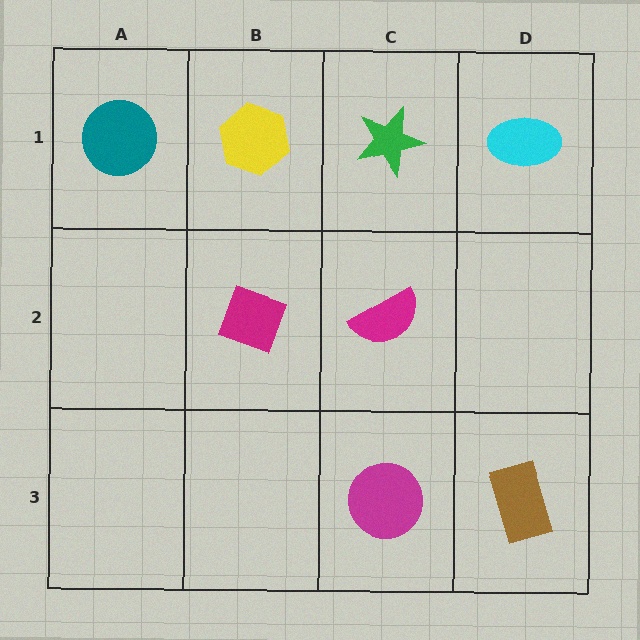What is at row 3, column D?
A brown rectangle.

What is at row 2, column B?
A magenta diamond.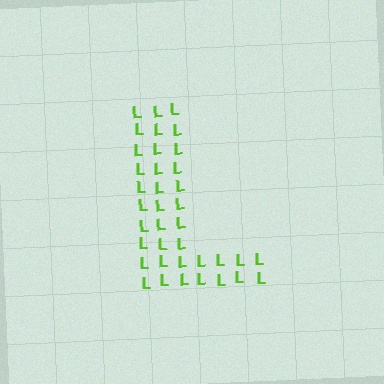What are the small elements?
The small elements are letter L's.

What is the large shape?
The large shape is the letter L.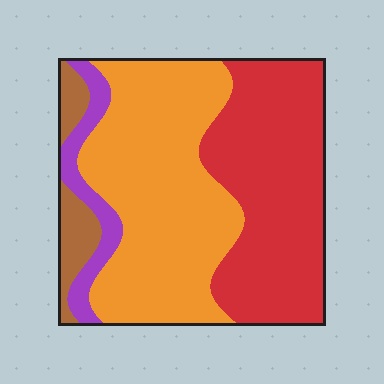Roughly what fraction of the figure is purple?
Purple covers roughly 10% of the figure.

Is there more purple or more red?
Red.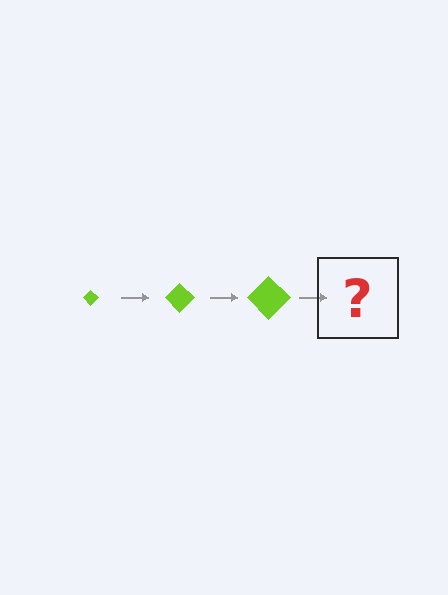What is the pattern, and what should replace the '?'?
The pattern is that the diamond gets progressively larger each step. The '?' should be a lime diamond, larger than the previous one.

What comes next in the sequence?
The next element should be a lime diamond, larger than the previous one.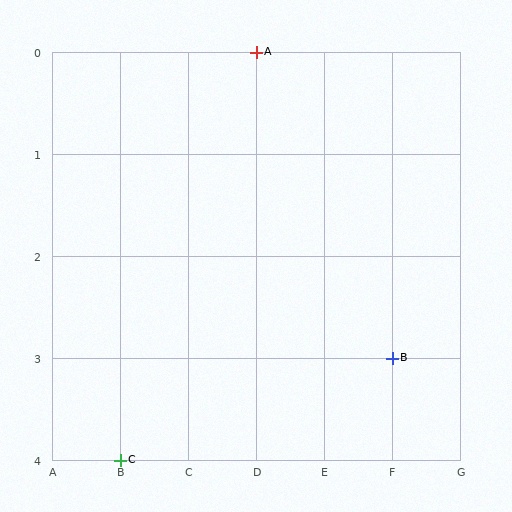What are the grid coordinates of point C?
Point C is at grid coordinates (B, 4).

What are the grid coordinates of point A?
Point A is at grid coordinates (D, 0).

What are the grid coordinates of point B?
Point B is at grid coordinates (F, 3).